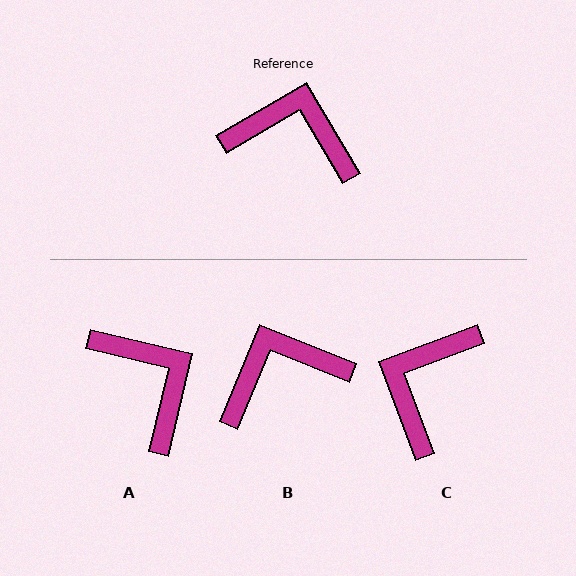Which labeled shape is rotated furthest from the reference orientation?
C, about 80 degrees away.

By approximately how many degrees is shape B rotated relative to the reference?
Approximately 37 degrees counter-clockwise.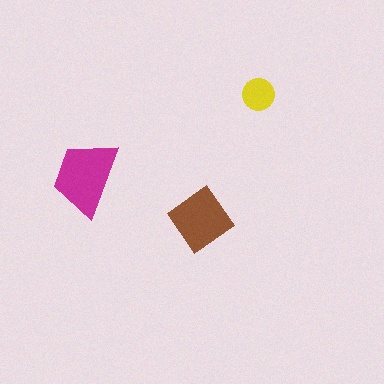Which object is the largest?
The magenta trapezoid.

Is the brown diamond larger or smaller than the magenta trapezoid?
Smaller.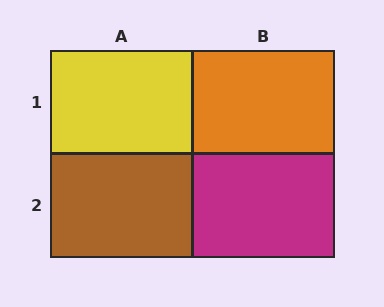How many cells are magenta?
1 cell is magenta.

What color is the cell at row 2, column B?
Magenta.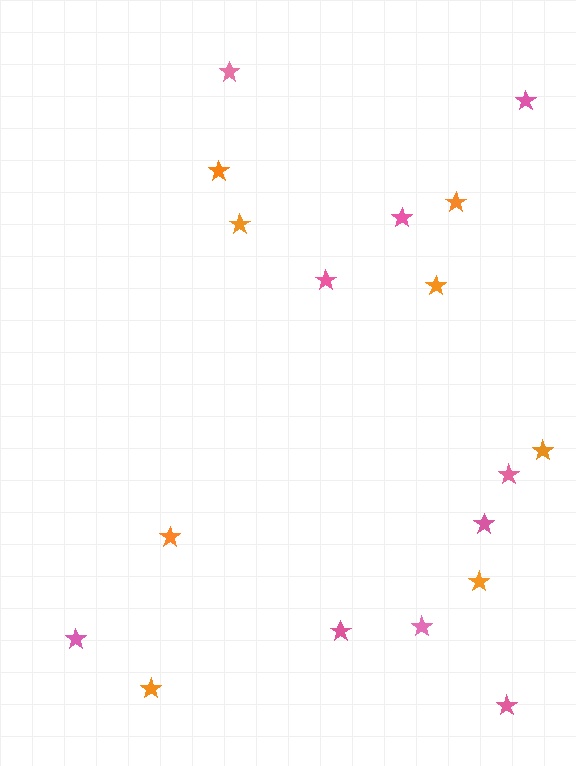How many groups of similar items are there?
There are 2 groups: one group of orange stars (8) and one group of pink stars (10).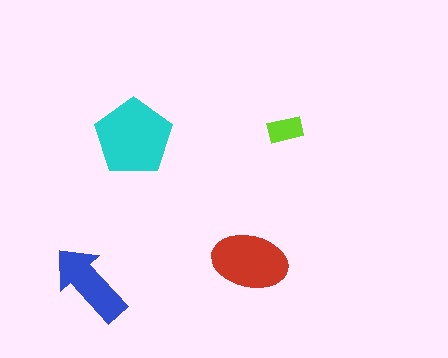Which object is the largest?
The cyan pentagon.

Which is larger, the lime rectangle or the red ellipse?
The red ellipse.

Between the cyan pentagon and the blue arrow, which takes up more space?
The cyan pentagon.